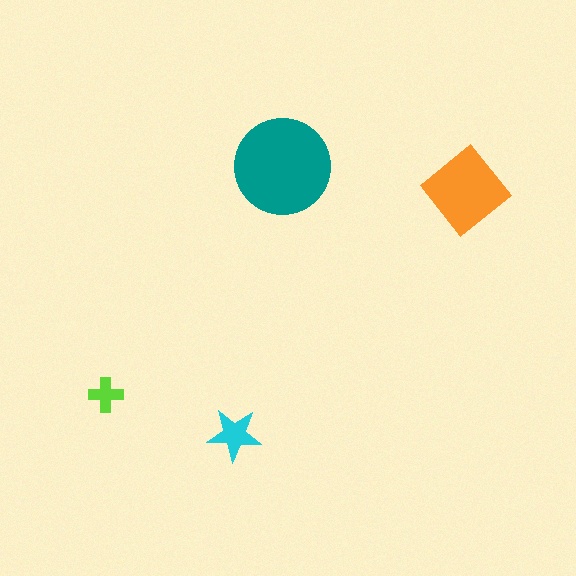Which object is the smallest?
The lime cross.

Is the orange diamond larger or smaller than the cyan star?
Larger.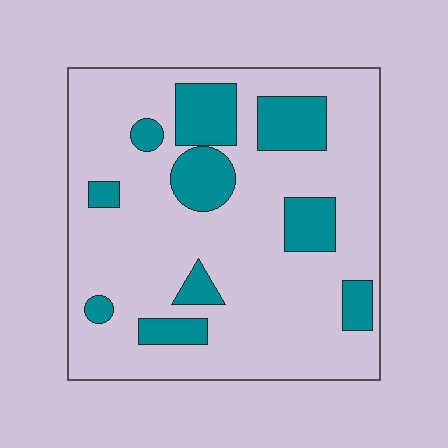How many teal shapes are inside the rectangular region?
10.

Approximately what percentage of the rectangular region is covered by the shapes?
Approximately 20%.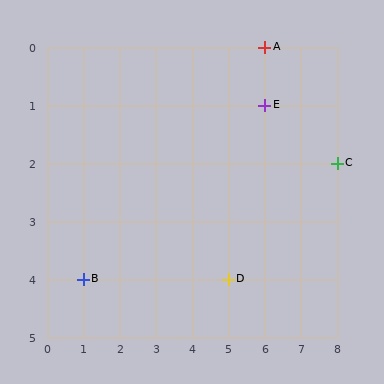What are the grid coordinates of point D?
Point D is at grid coordinates (5, 4).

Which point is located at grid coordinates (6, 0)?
Point A is at (6, 0).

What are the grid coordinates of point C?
Point C is at grid coordinates (8, 2).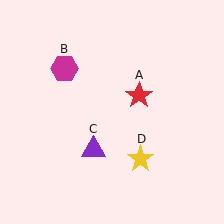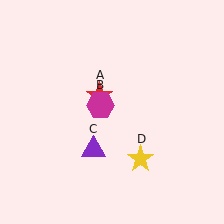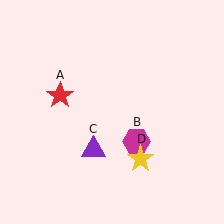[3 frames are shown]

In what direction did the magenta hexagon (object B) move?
The magenta hexagon (object B) moved down and to the right.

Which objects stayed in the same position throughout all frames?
Purple triangle (object C) and yellow star (object D) remained stationary.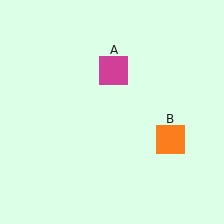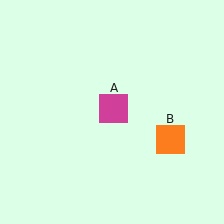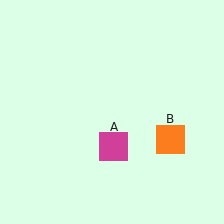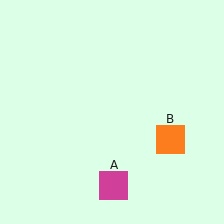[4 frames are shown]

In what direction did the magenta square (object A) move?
The magenta square (object A) moved down.